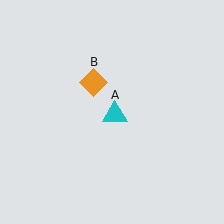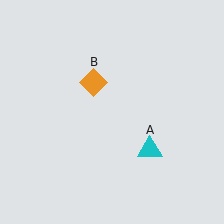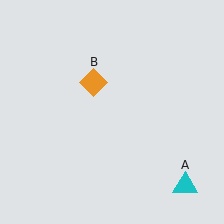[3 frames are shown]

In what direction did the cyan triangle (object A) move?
The cyan triangle (object A) moved down and to the right.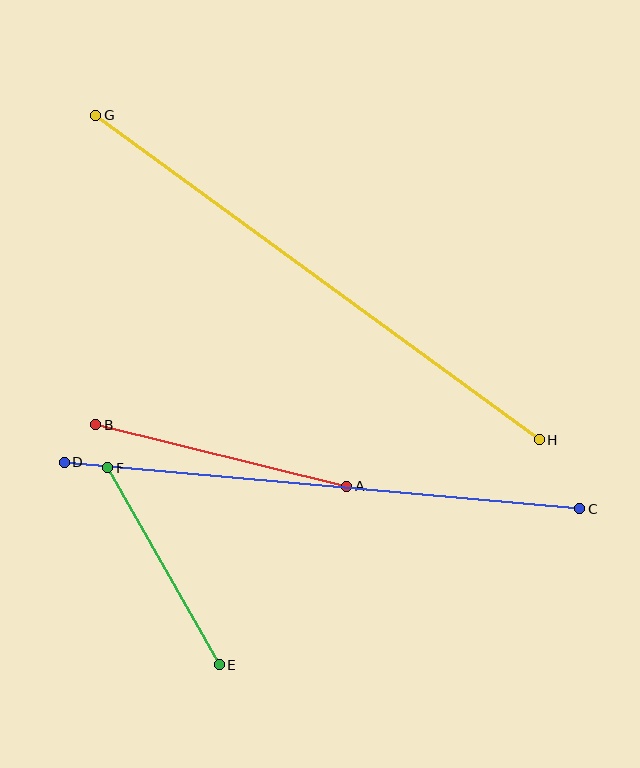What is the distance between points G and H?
The distance is approximately 549 pixels.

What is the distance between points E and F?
The distance is approximately 226 pixels.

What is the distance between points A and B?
The distance is approximately 259 pixels.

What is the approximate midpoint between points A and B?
The midpoint is at approximately (221, 456) pixels.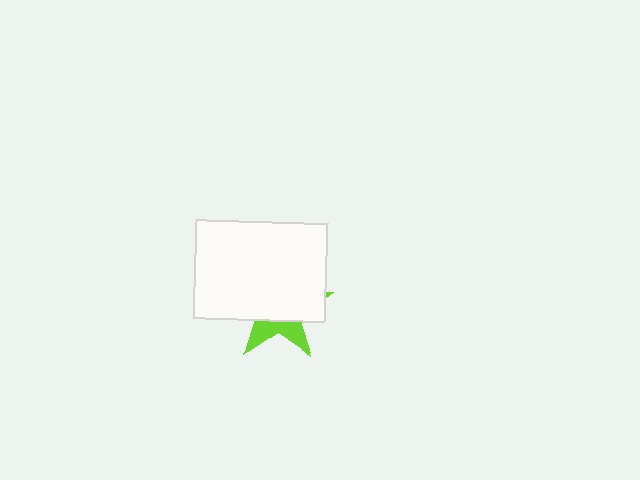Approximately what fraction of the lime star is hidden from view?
Roughly 70% of the lime star is hidden behind the white rectangle.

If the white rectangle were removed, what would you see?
You would see the complete lime star.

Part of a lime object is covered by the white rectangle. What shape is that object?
It is a star.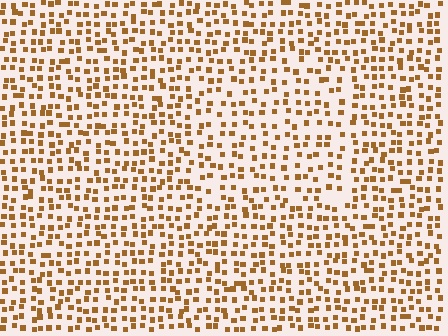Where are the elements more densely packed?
The elements are more densely packed outside the rectangle boundary.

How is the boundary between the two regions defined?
The boundary is defined by a change in element density (approximately 1.4x ratio). All elements are the same color, size, and shape.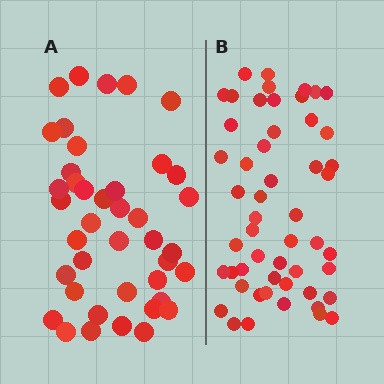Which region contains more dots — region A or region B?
Region B (the right region) has more dots.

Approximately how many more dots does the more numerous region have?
Region B has roughly 12 or so more dots than region A.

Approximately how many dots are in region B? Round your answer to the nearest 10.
About 50 dots. (The exact count is 52, which rounds to 50.)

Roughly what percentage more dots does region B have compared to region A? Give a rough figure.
About 25% more.